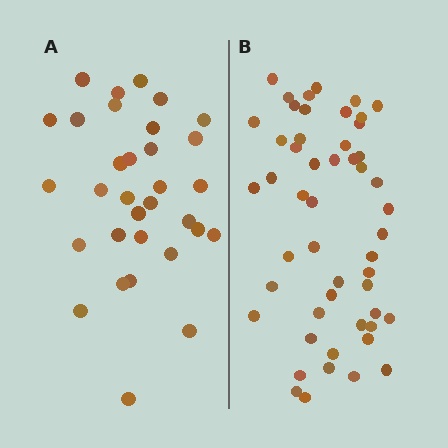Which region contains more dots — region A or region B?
Region B (the right region) has more dots.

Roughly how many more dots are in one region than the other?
Region B has approximately 20 more dots than region A.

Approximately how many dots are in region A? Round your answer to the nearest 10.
About 30 dots. (The exact count is 32, which rounds to 30.)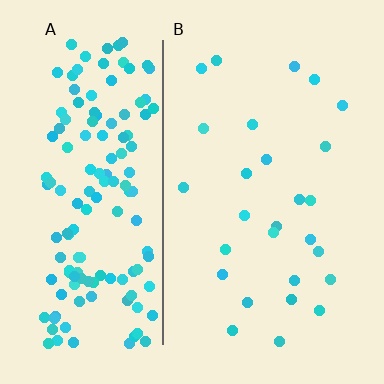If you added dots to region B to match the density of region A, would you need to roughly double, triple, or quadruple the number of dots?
Approximately quadruple.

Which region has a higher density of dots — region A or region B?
A (the left).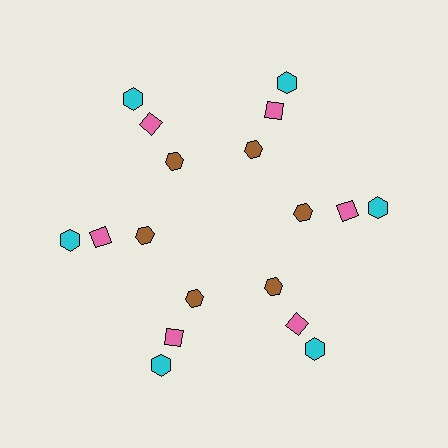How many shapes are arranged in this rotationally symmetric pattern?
There are 18 shapes, arranged in 6 groups of 3.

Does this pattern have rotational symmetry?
Yes, this pattern has 6-fold rotational symmetry. It looks the same after rotating 60 degrees around the center.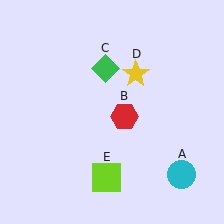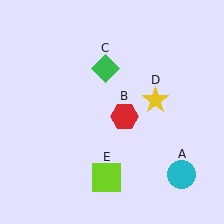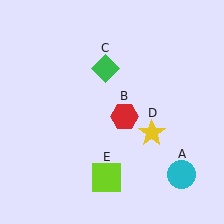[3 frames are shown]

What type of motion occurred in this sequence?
The yellow star (object D) rotated clockwise around the center of the scene.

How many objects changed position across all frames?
1 object changed position: yellow star (object D).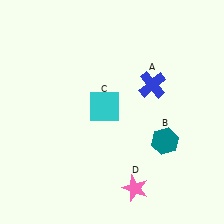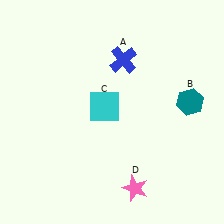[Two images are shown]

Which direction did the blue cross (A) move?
The blue cross (A) moved left.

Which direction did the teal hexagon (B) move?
The teal hexagon (B) moved up.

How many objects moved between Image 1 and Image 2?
2 objects moved between the two images.